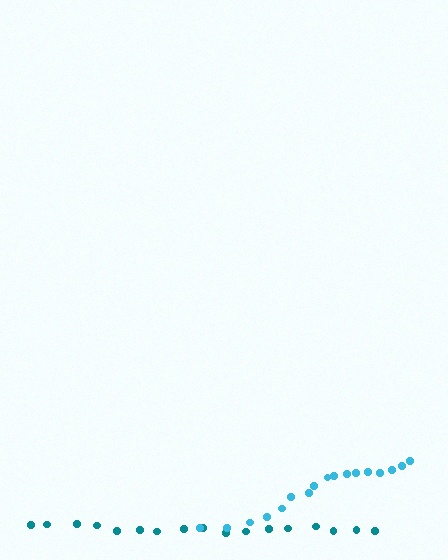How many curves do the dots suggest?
There are 2 distinct paths.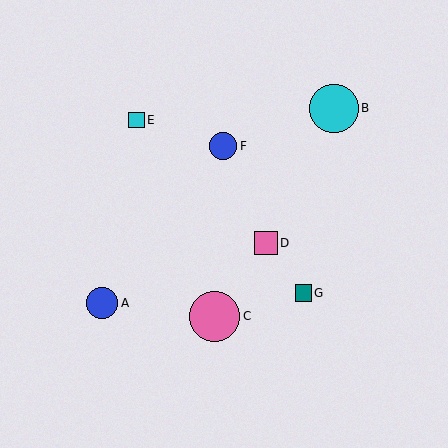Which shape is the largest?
The pink circle (labeled C) is the largest.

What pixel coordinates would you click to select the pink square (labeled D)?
Click at (266, 243) to select the pink square D.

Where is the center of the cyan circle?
The center of the cyan circle is at (334, 108).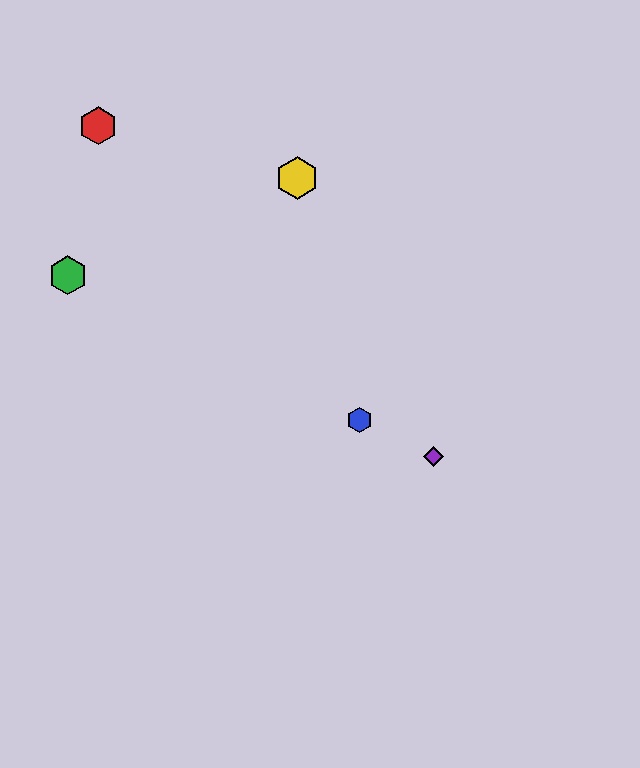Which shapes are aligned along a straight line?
The blue hexagon, the green hexagon, the purple diamond are aligned along a straight line.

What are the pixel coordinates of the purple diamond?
The purple diamond is at (433, 457).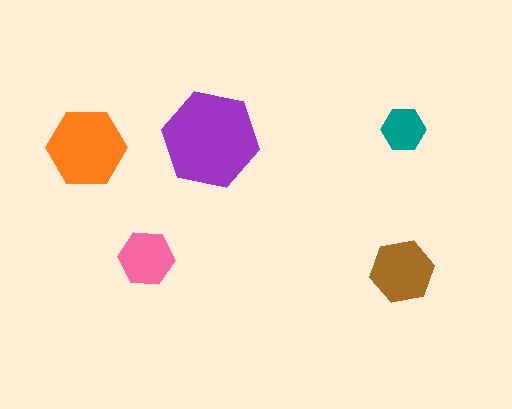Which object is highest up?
The teal hexagon is topmost.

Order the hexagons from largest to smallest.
the purple one, the orange one, the brown one, the pink one, the teal one.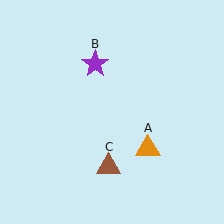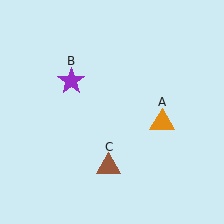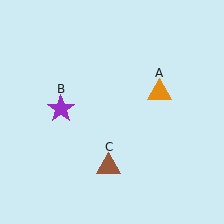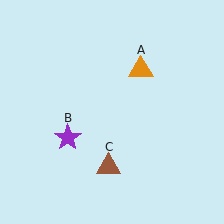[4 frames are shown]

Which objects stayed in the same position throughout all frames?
Brown triangle (object C) remained stationary.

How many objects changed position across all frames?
2 objects changed position: orange triangle (object A), purple star (object B).